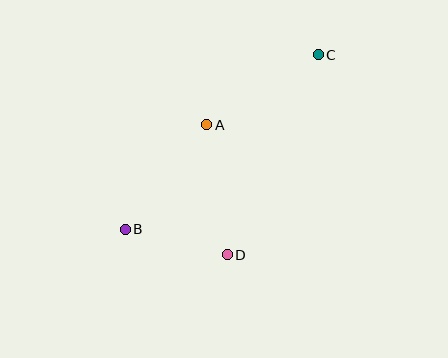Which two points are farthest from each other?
Points B and C are farthest from each other.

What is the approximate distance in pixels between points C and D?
The distance between C and D is approximately 220 pixels.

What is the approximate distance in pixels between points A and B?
The distance between A and B is approximately 133 pixels.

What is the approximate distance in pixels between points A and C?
The distance between A and C is approximately 131 pixels.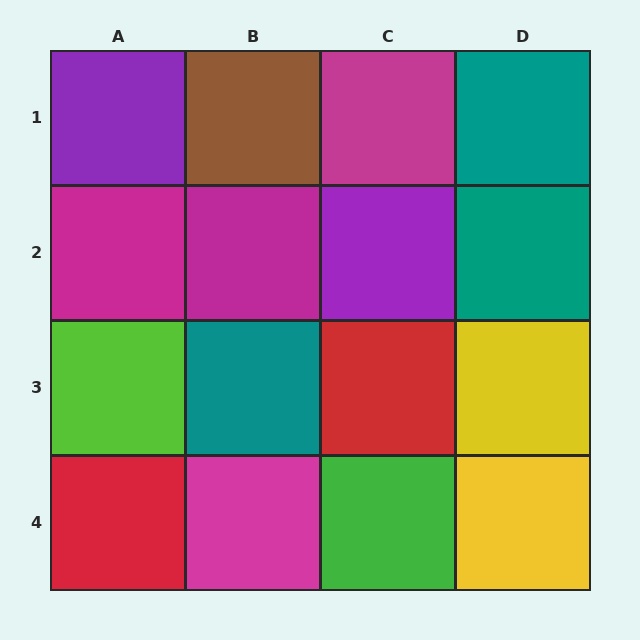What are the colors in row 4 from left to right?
Red, magenta, green, yellow.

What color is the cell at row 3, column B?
Teal.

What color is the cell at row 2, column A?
Magenta.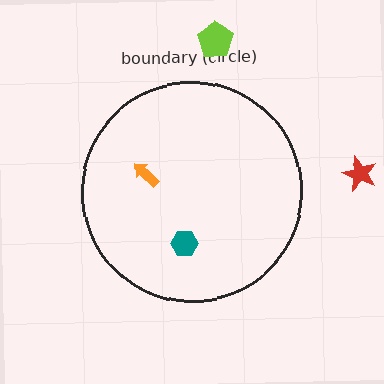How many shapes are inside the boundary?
2 inside, 2 outside.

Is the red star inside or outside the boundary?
Outside.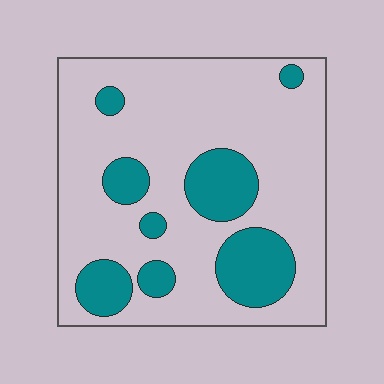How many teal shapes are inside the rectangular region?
8.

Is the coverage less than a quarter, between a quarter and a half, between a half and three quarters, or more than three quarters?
Less than a quarter.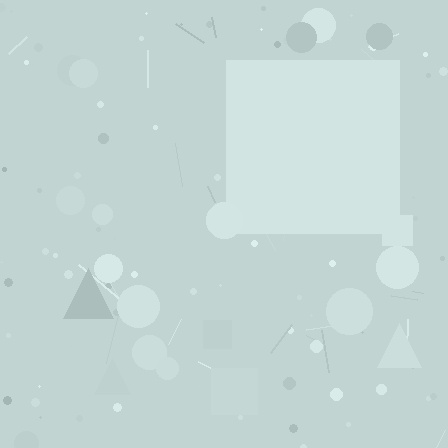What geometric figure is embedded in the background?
A square is embedded in the background.